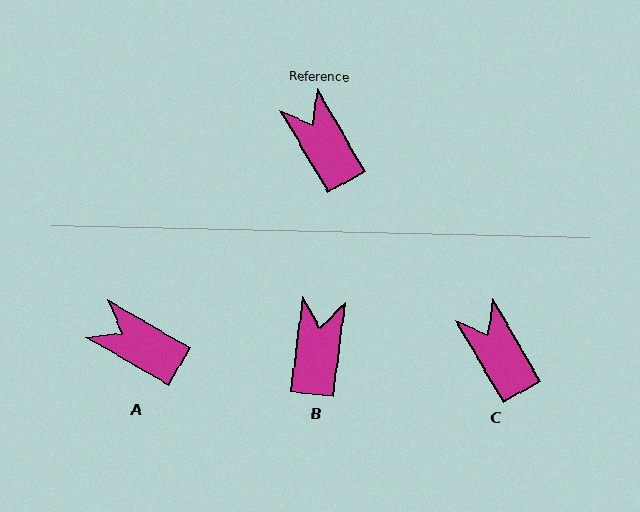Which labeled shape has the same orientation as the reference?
C.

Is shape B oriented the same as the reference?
No, it is off by about 37 degrees.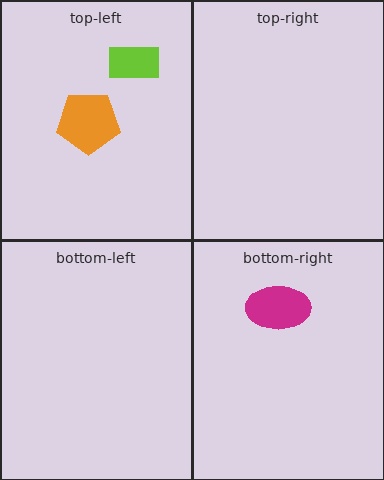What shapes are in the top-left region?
The orange pentagon, the lime rectangle.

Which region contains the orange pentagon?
The top-left region.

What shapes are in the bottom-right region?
The magenta ellipse.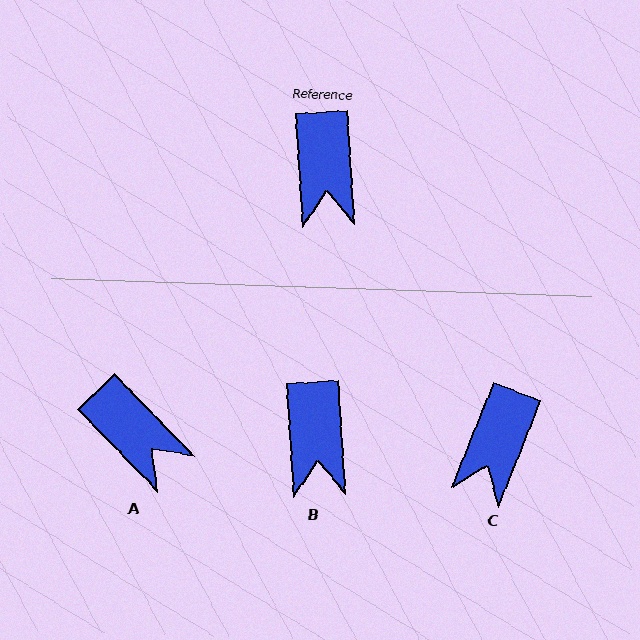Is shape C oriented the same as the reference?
No, it is off by about 26 degrees.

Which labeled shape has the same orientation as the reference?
B.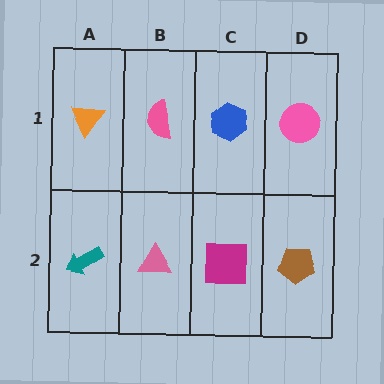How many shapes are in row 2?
4 shapes.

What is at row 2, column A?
A teal arrow.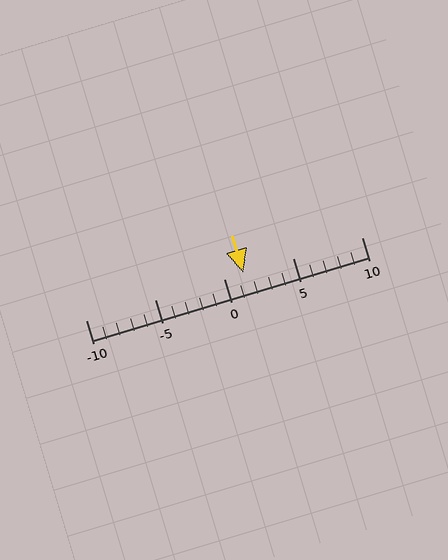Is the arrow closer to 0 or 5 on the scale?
The arrow is closer to 0.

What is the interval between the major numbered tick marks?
The major tick marks are spaced 5 units apart.